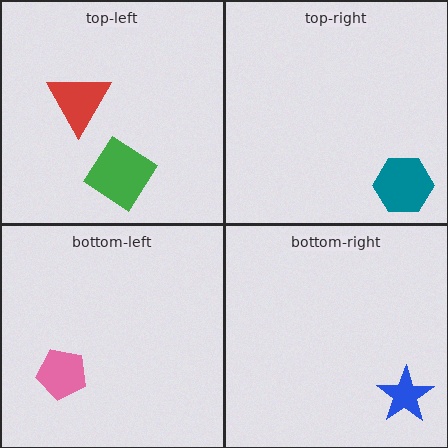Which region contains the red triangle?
The top-left region.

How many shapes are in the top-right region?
1.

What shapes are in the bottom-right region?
The blue star.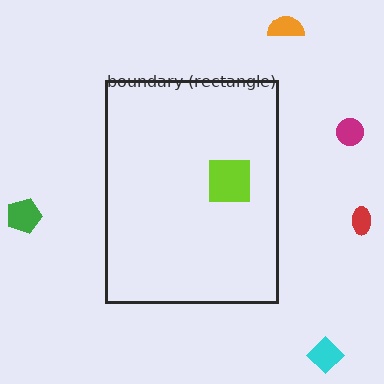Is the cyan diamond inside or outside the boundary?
Outside.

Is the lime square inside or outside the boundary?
Inside.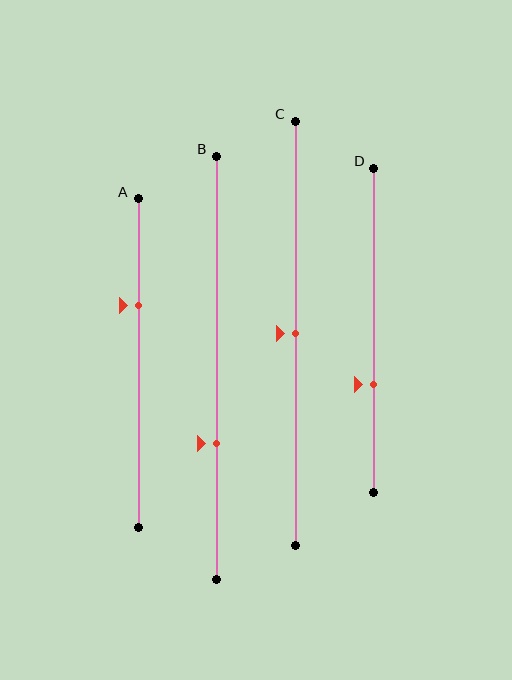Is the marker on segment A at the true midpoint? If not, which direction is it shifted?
No, the marker on segment A is shifted upward by about 18% of the segment length.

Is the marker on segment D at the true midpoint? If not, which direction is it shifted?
No, the marker on segment D is shifted downward by about 17% of the segment length.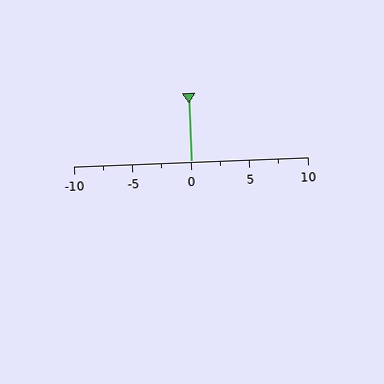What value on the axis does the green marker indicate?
The marker indicates approximately 0.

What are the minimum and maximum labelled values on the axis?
The axis runs from -10 to 10.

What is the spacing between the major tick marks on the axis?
The major ticks are spaced 5 apart.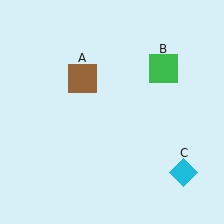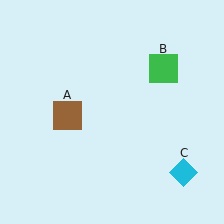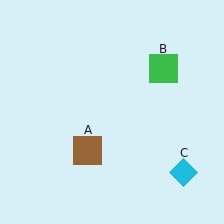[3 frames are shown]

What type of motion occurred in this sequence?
The brown square (object A) rotated counterclockwise around the center of the scene.